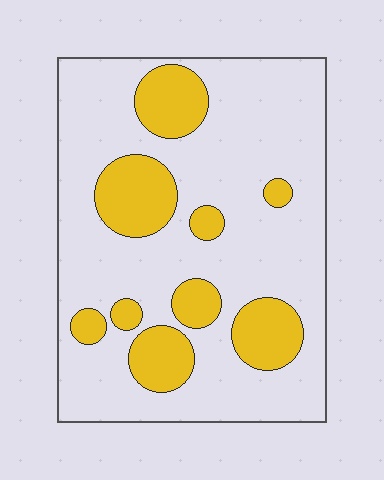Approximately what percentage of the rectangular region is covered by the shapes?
Approximately 25%.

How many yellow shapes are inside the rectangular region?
9.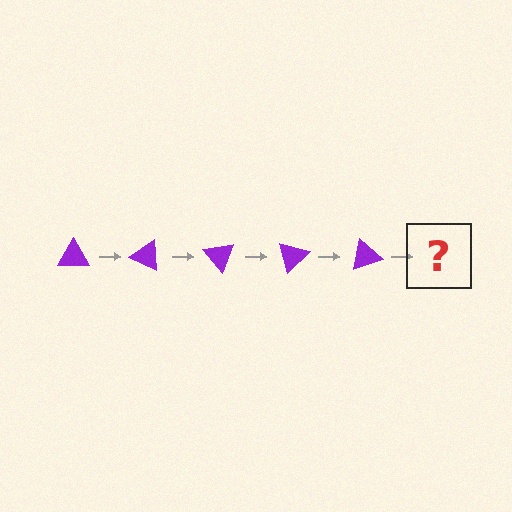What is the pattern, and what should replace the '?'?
The pattern is that the triangle rotates 25 degrees each step. The '?' should be a purple triangle rotated 125 degrees.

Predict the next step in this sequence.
The next step is a purple triangle rotated 125 degrees.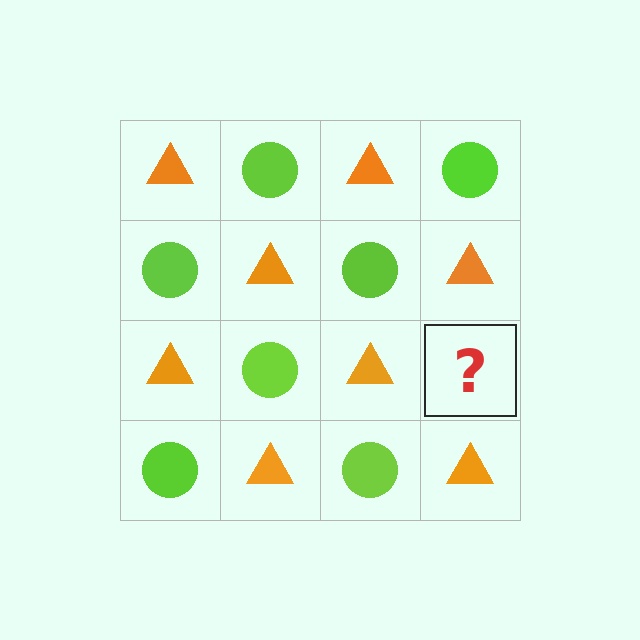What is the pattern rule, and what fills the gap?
The rule is that it alternates orange triangle and lime circle in a checkerboard pattern. The gap should be filled with a lime circle.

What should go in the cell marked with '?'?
The missing cell should contain a lime circle.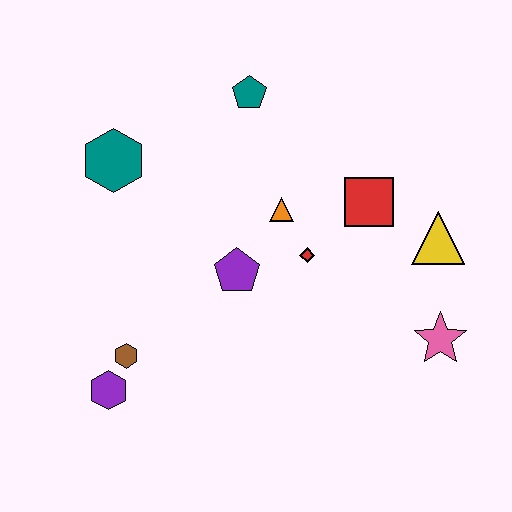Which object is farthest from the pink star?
The teal hexagon is farthest from the pink star.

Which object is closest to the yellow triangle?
The red square is closest to the yellow triangle.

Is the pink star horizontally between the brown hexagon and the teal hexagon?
No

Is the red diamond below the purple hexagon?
No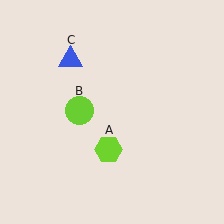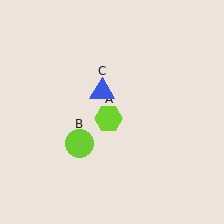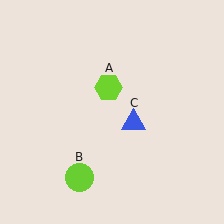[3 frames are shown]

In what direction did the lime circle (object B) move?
The lime circle (object B) moved down.